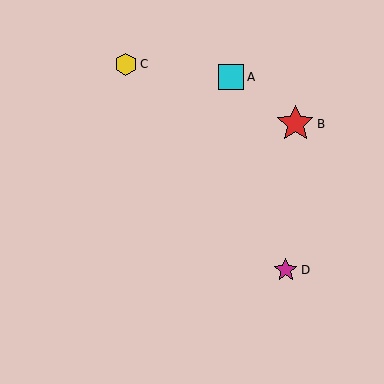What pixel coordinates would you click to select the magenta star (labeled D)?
Click at (286, 270) to select the magenta star D.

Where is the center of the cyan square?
The center of the cyan square is at (231, 77).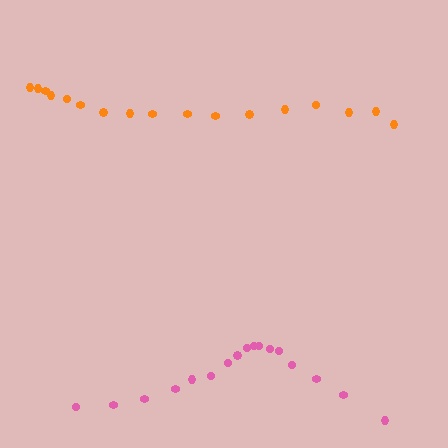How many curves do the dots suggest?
There are 2 distinct paths.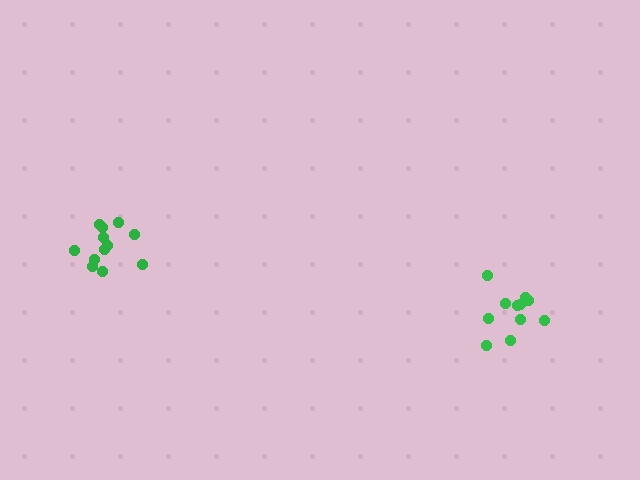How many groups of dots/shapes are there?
There are 2 groups.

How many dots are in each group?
Group 1: 12 dots, Group 2: 11 dots (23 total).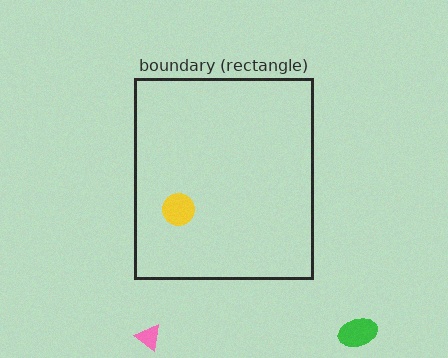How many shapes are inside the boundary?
1 inside, 2 outside.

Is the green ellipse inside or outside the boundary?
Outside.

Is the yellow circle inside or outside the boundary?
Inside.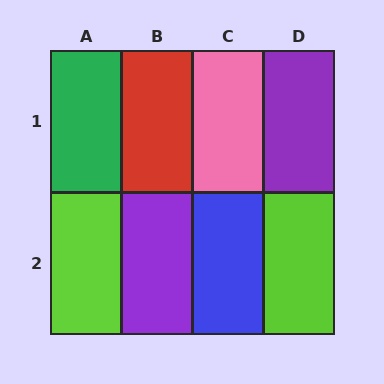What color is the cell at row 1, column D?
Purple.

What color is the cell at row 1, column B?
Red.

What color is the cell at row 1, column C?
Pink.